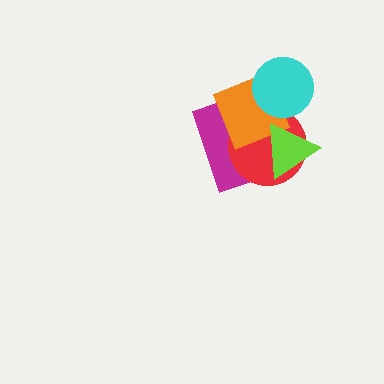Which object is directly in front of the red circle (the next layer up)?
The orange diamond is directly in front of the red circle.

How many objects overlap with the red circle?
4 objects overlap with the red circle.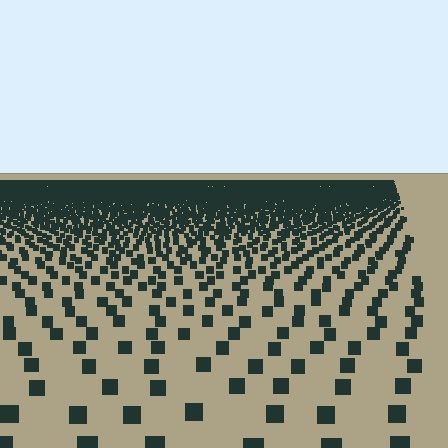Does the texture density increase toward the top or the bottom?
Density increases toward the top.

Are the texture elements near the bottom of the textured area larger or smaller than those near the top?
Larger. Near the bottom, elements are closer to the viewer and appear at a bigger on-screen size.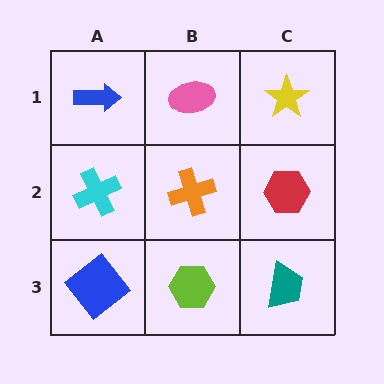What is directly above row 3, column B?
An orange cross.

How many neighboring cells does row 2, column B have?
4.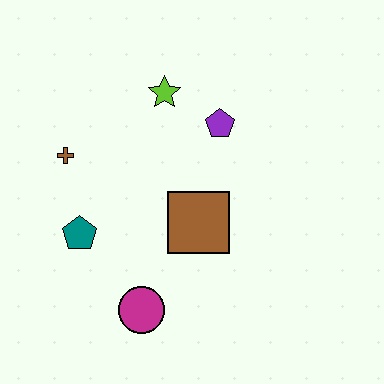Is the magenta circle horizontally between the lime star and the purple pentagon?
No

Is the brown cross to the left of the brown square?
Yes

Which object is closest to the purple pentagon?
The lime star is closest to the purple pentagon.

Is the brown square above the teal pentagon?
Yes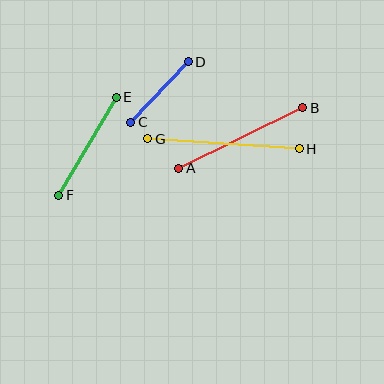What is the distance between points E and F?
The distance is approximately 114 pixels.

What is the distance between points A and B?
The distance is approximately 138 pixels.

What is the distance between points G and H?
The distance is approximately 152 pixels.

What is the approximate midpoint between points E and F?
The midpoint is at approximately (87, 146) pixels.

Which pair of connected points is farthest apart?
Points G and H are farthest apart.